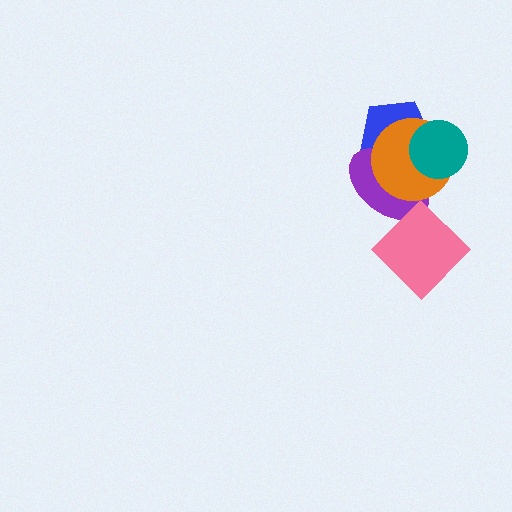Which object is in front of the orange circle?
The teal circle is in front of the orange circle.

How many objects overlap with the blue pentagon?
3 objects overlap with the blue pentagon.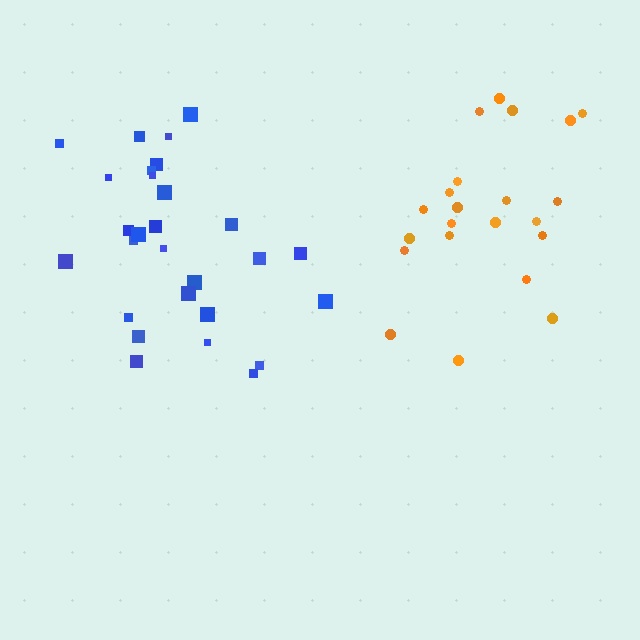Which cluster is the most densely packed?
Blue.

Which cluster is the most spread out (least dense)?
Orange.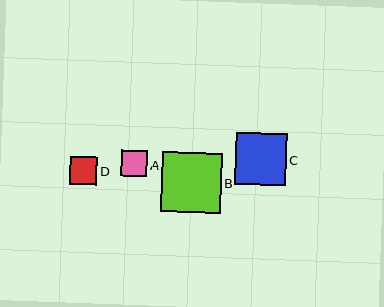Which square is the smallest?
Square A is the smallest with a size of approximately 26 pixels.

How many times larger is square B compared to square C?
Square B is approximately 1.2 times the size of square C.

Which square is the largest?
Square B is the largest with a size of approximately 60 pixels.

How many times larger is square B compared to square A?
Square B is approximately 2.3 times the size of square A.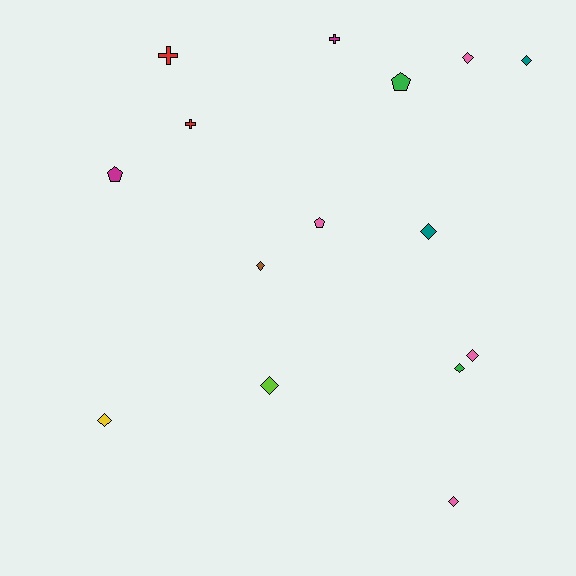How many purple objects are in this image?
There are no purple objects.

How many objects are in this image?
There are 15 objects.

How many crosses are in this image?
There are 3 crosses.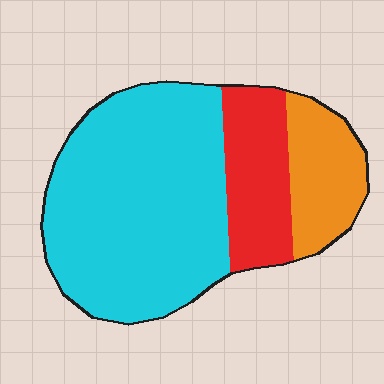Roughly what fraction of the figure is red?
Red covers 20% of the figure.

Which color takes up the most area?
Cyan, at roughly 65%.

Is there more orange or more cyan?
Cyan.